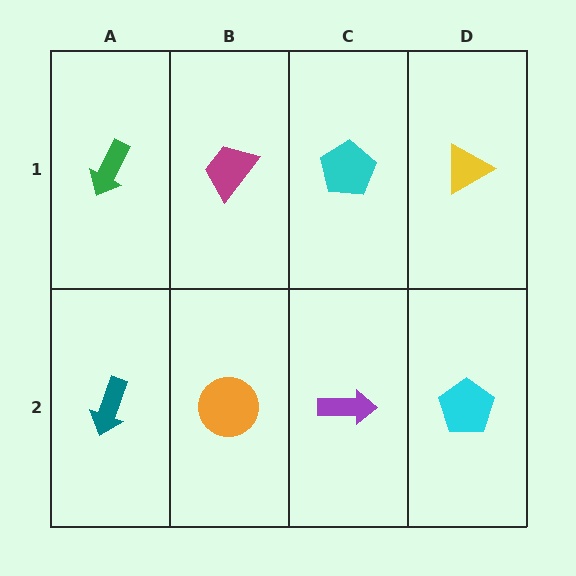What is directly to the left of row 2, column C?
An orange circle.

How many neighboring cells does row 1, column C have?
3.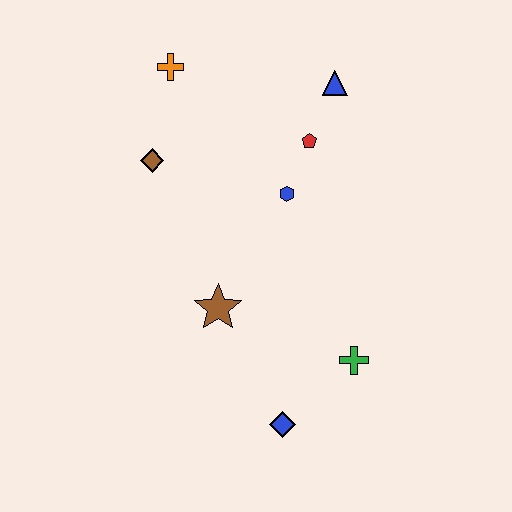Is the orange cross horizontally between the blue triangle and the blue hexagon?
No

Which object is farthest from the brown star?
The blue triangle is farthest from the brown star.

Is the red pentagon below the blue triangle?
Yes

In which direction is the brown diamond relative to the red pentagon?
The brown diamond is to the left of the red pentagon.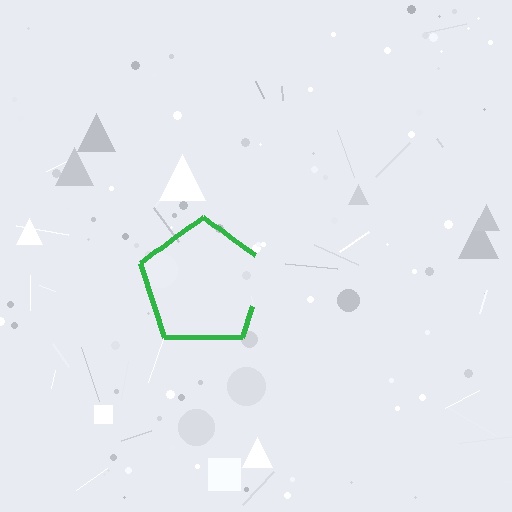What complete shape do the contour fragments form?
The contour fragments form a pentagon.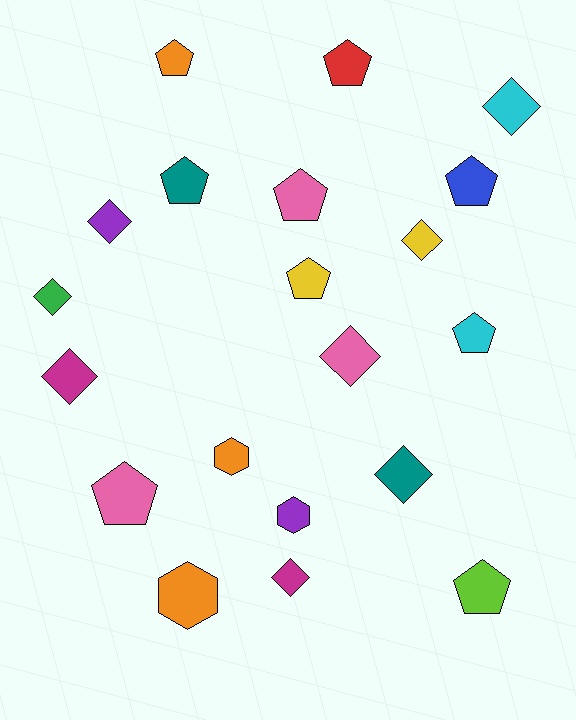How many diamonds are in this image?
There are 8 diamonds.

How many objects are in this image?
There are 20 objects.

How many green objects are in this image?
There is 1 green object.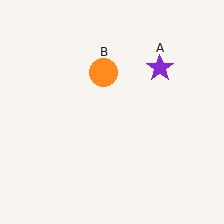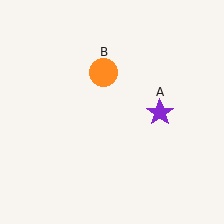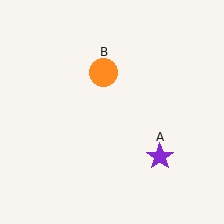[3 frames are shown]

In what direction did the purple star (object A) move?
The purple star (object A) moved down.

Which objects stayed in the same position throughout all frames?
Orange circle (object B) remained stationary.